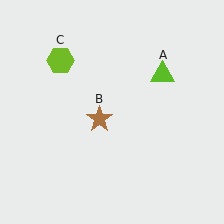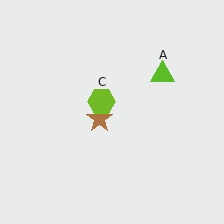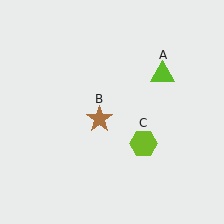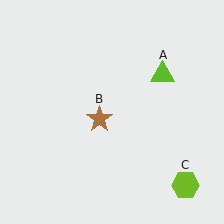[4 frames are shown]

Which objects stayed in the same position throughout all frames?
Lime triangle (object A) and brown star (object B) remained stationary.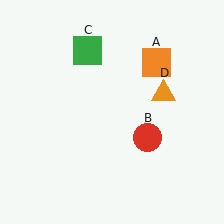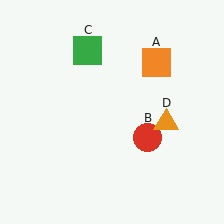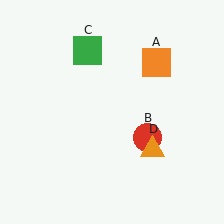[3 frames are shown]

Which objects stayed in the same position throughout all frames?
Orange square (object A) and red circle (object B) and green square (object C) remained stationary.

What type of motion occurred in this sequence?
The orange triangle (object D) rotated clockwise around the center of the scene.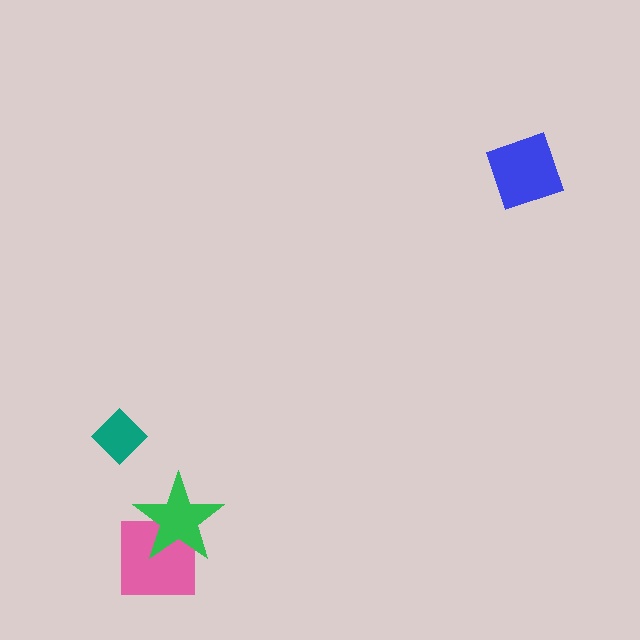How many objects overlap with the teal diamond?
0 objects overlap with the teal diamond.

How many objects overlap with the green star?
1 object overlaps with the green star.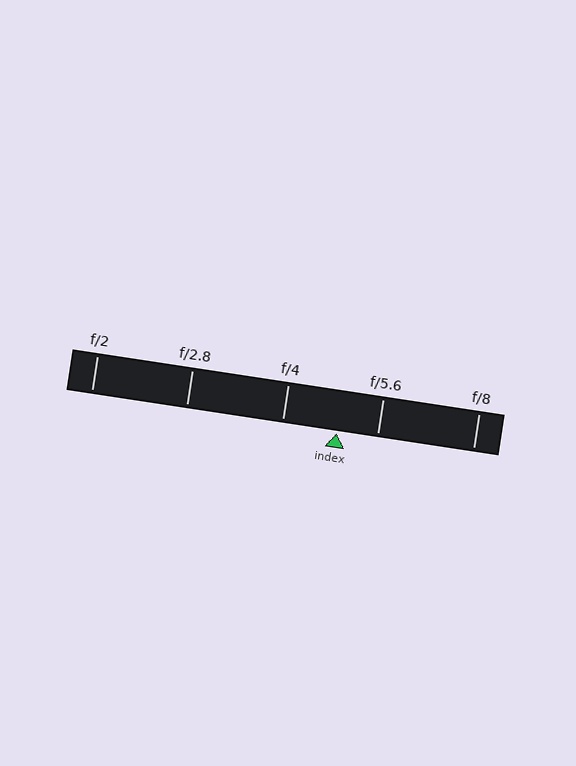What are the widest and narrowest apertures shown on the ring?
The widest aperture shown is f/2 and the narrowest is f/8.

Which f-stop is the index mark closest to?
The index mark is closest to f/5.6.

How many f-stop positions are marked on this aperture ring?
There are 5 f-stop positions marked.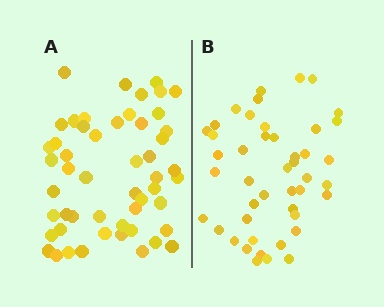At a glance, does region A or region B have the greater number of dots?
Region A (the left region) has more dots.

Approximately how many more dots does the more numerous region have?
Region A has roughly 8 or so more dots than region B.